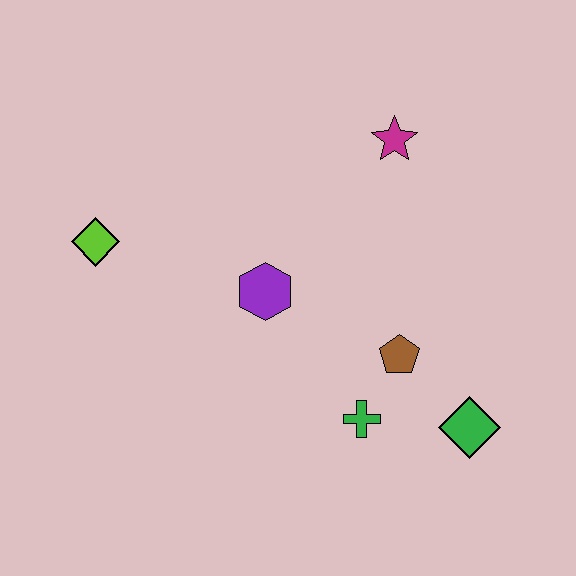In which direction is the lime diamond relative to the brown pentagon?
The lime diamond is to the left of the brown pentagon.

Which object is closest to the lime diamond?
The purple hexagon is closest to the lime diamond.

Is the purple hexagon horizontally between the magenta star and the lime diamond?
Yes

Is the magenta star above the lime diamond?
Yes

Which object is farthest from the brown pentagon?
The lime diamond is farthest from the brown pentagon.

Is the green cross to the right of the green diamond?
No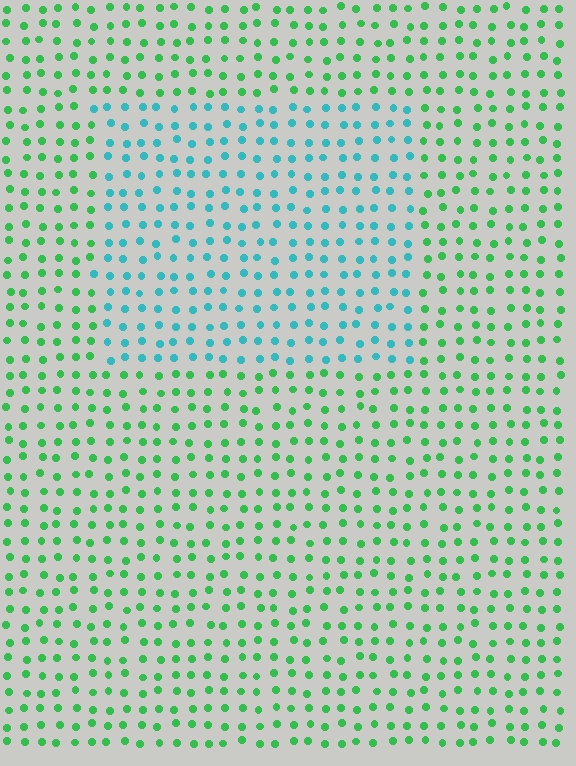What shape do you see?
I see a rectangle.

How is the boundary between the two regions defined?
The boundary is defined purely by a slight shift in hue (about 51 degrees). Spacing, size, and orientation are identical on both sides.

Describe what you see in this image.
The image is filled with small green elements in a uniform arrangement. A rectangle-shaped region is visible where the elements are tinted to a slightly different hue, forming a subtle color boundary.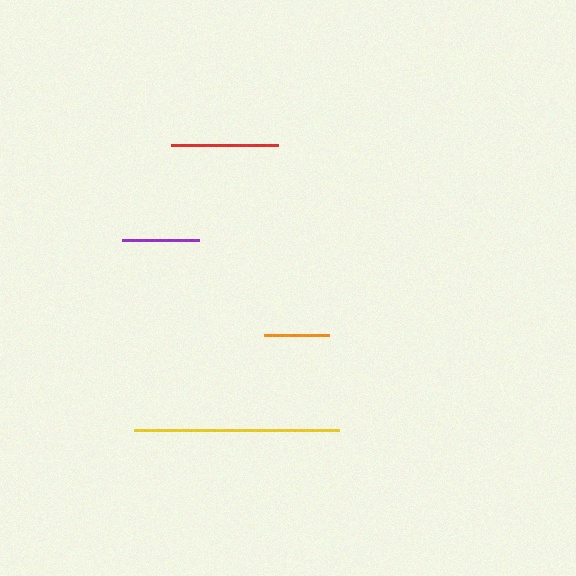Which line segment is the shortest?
The orange line is the shortest at approximately 65 pixels.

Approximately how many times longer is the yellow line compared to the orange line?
The yellow line is approximately 3.2 times the length of the orange line.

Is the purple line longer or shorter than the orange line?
The purple line is longer than the orange line.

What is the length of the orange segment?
The orange segment is approximately 65 pixels long.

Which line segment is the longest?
The yellow line is the longest at approximately 205 pixels.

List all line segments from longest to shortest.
From longest to shortest: yellow, red, purple, orange.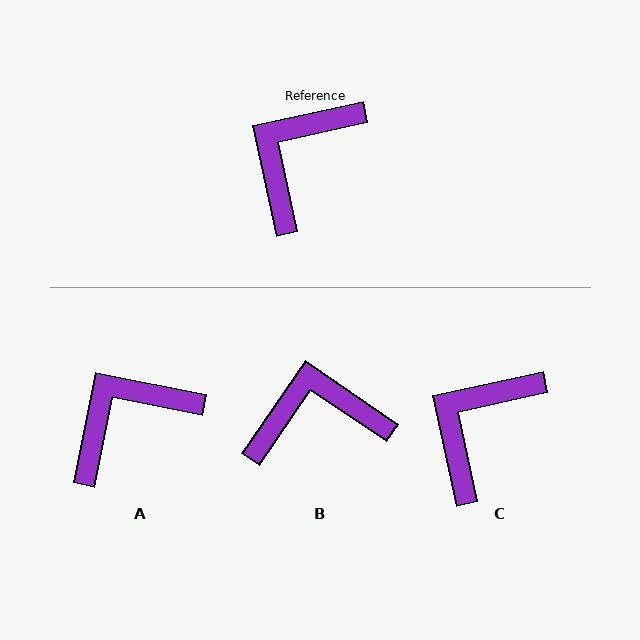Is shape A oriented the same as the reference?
No, it is off by about 24 degrees.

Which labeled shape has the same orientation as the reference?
C.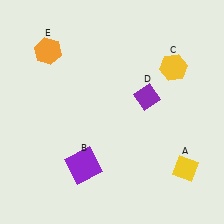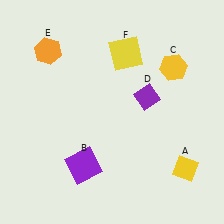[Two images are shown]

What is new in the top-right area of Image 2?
A yellow square (F) was added in the top-right area of Image 2.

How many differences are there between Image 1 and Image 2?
There is 1 difference between the two images.